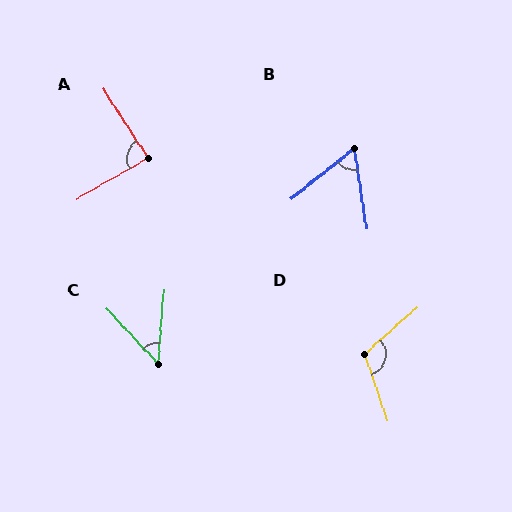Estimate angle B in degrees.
Approximately 60 degrees.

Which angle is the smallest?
C, at approximately 47 degrees.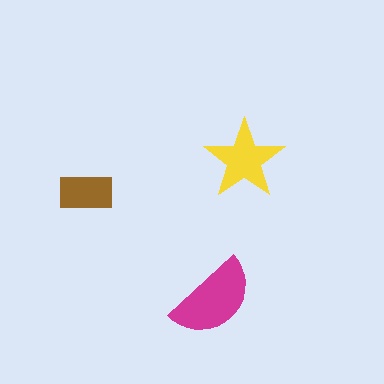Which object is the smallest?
The brown rectangle.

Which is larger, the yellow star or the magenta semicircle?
The magenta semicircle.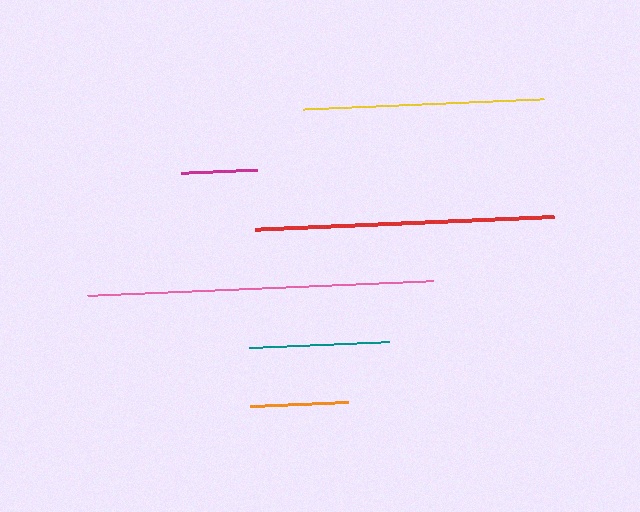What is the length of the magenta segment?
The magenta segment is approximately 75 pixels long.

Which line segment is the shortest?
The magenta line is the shortest at approximately 75 pixels.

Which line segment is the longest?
The pink line is the longest at approximately 346 pixels.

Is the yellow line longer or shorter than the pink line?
The pink line is longer than the yellow line.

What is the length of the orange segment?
The orange segment is approximately 98 pixels long.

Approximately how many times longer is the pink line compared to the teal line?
The pink line is approximately 2.5 times the length of the teal line.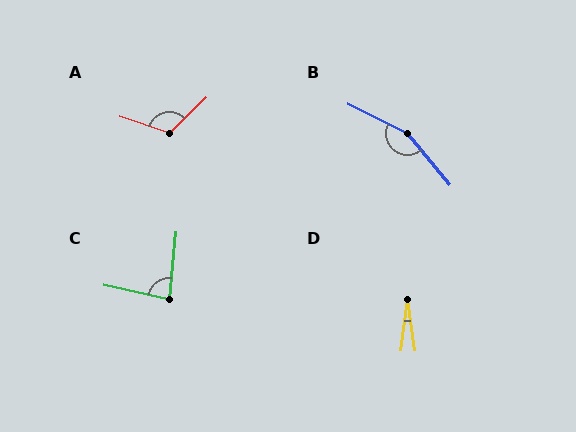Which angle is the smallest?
D, at approximately 16 degrees.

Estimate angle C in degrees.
Approximately 83 degrees.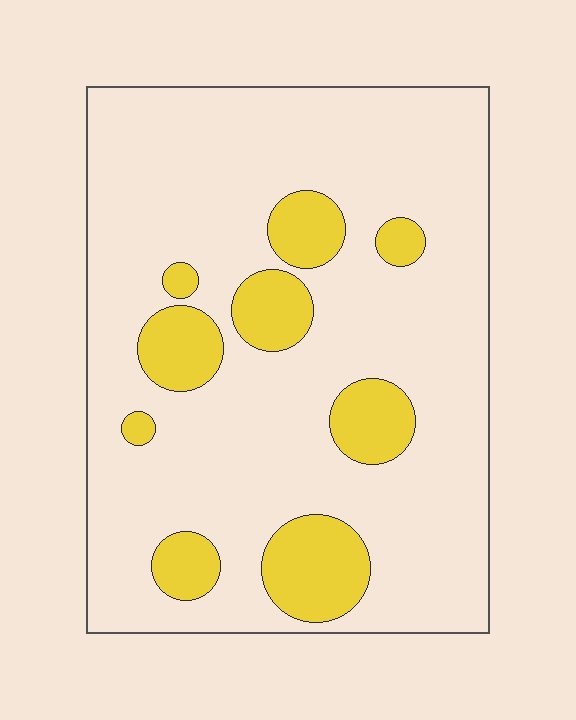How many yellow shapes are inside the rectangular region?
9.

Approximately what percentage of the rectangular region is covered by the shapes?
Approximately 20%.